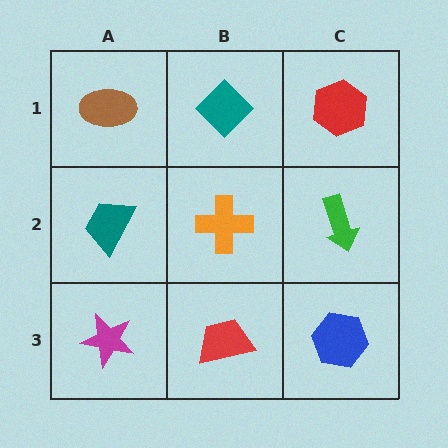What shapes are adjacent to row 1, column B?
An orange cross (row 2, column B), a brown ellipse (row 1, column A), a red hexagon (row 1, column C).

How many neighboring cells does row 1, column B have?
3.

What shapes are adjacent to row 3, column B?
An orange cross (row 2, column B), a magenta star (row 3, column A), a blue hexagon (row 3, column C).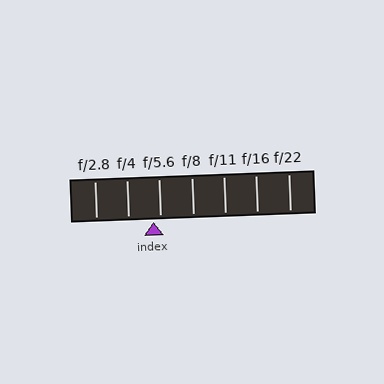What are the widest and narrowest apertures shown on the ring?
The widest aperture shown is f/2.8 and the narrowest is f/22.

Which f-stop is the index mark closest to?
The index mark is closest to f/5.6.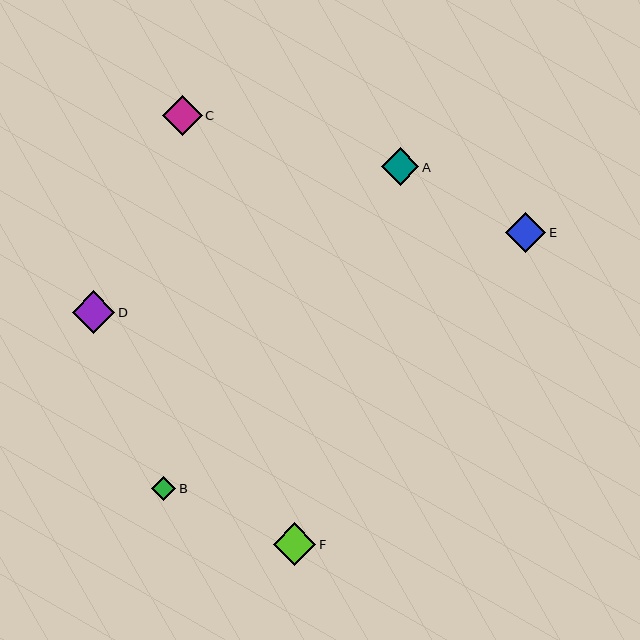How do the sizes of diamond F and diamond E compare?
Diamond F and diamond E are approximately the same size.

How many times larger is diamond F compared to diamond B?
Diamond F is approximately 1.8 times the size of diamond B.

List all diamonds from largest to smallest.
From largest to smallest: D, F, E, C, A, B.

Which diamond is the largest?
Diamond D is the largest with a size of approximately 43 pixels.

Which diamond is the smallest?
Diamond B is the smallest with a size of approximately 24 pixels.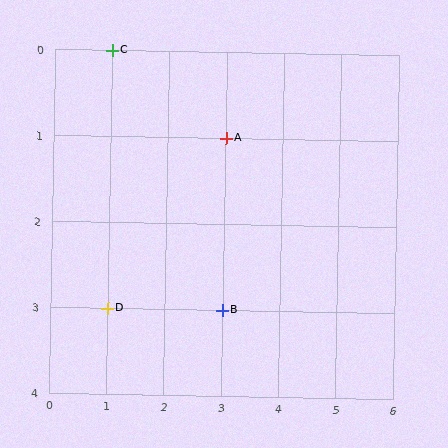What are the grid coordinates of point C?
Point C is at grid coordinates (1, 0).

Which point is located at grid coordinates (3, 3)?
Point B is at (3, 3).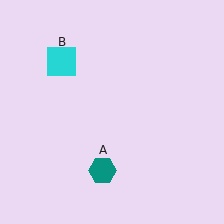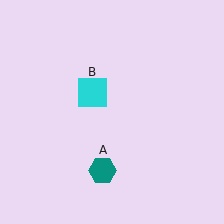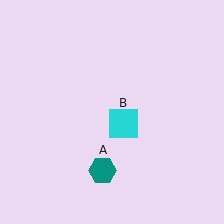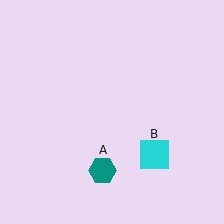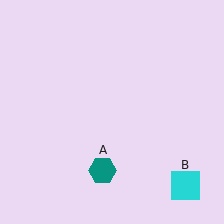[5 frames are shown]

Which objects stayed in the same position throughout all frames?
Teal hexagon (object A) remained stationary.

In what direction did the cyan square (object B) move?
The cyan square (object B) moved down and to the right.